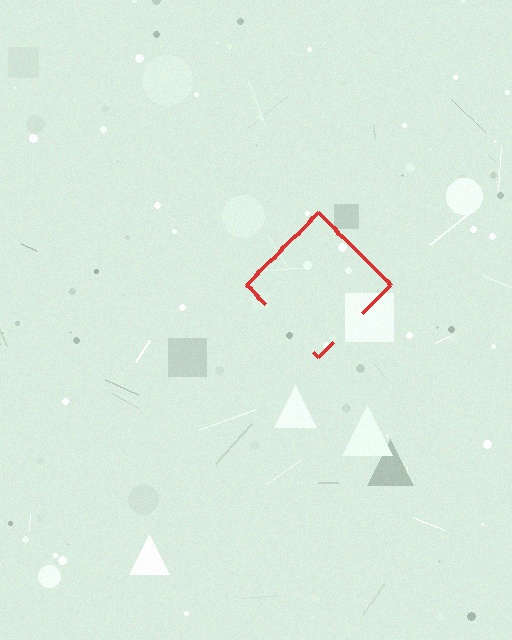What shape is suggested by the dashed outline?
The dashed outline suggests a diamond.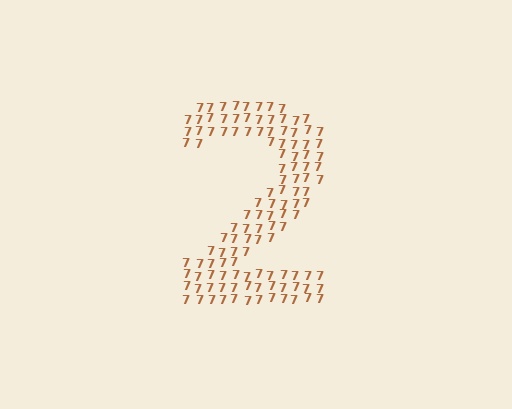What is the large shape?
The large shape is the digit 2.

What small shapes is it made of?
It is made of small digit 7's.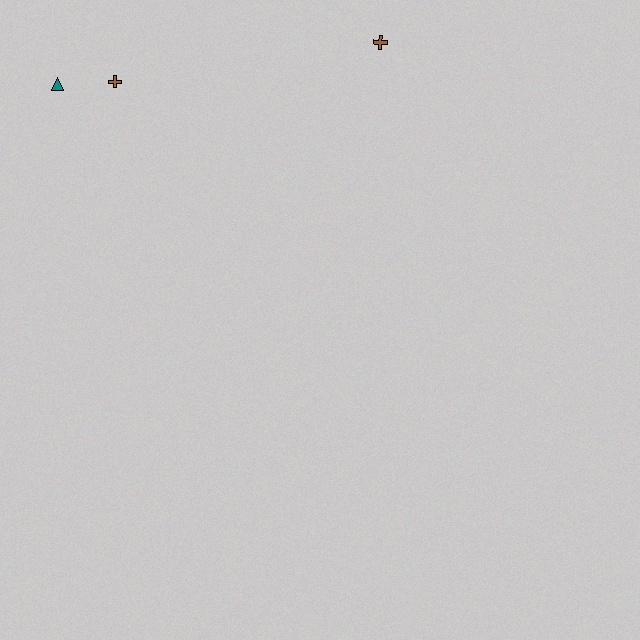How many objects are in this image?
There are 3 objects.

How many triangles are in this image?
There is 1 triangle.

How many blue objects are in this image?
There are no blue objects.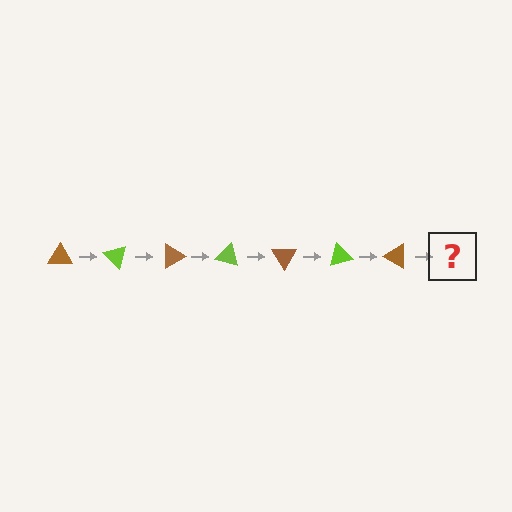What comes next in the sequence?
The next element should be a lime triangle, rotated 315 degrees from the start.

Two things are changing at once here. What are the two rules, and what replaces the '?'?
The two rules are that it rotates 45 degrees each step and the color cycles through brown and lime. The '?' should be a lime triangle, rotated 315 degrees from the start.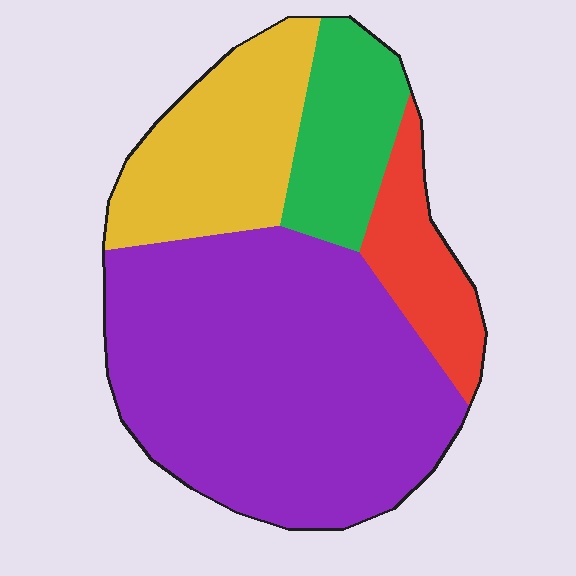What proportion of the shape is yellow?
Yellow takes up less than a quarter of the shape.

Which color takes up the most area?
Purple, at roughly 55%.